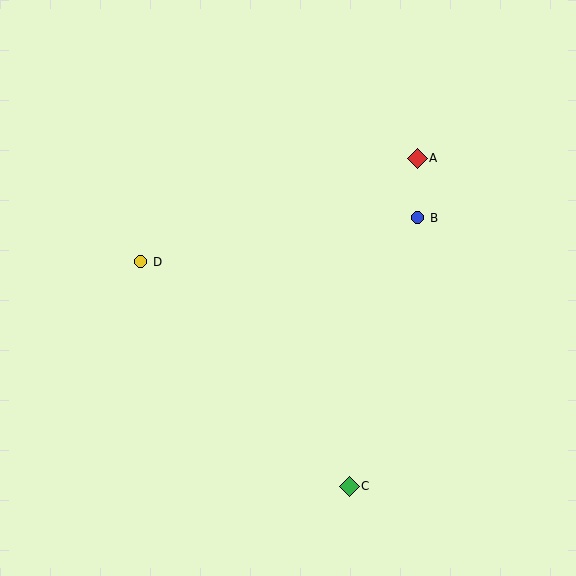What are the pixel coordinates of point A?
Point A is at (417, 158).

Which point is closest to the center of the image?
Point B at (418, 218) is closest to the center.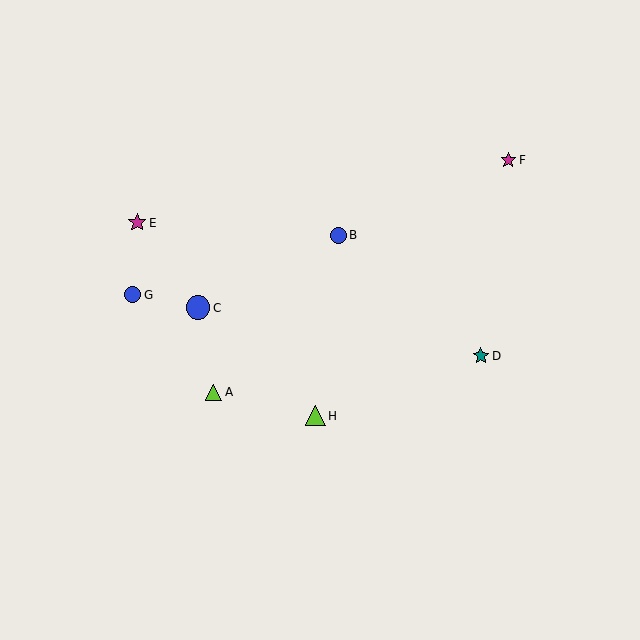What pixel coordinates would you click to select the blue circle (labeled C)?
Click at (198, 308) to select the blue circle C.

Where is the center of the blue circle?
The center of the blue circle is at (198, 308).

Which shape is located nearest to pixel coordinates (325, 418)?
The lime triangle (labeled H) at (315, 416) is nearest to that location.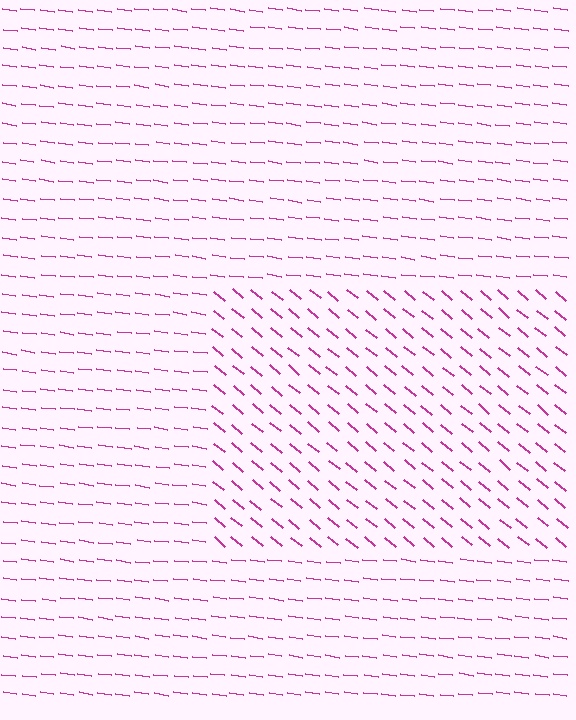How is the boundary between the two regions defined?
The boundary is defined purely by a change in line orientation (approximately 32 degrees difference). All lines are the same color and thickness.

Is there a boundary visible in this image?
Yes, there is a texture boundary formed by a change in line orientation.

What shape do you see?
I see a rectangle.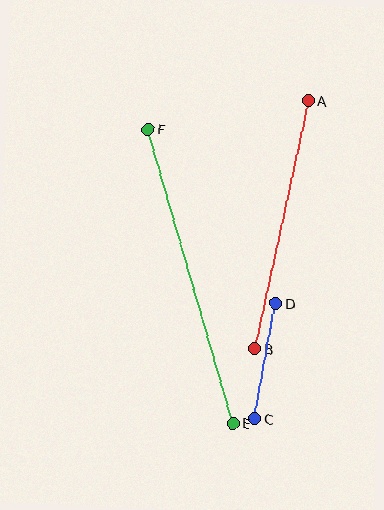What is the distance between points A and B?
The distance is approximately 253 pixels.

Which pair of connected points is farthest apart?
Points E and F are farthest apart.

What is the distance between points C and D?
The distance is approximately 117 pixels.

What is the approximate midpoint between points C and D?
The midpoint is at approximately (265, 361) pixels.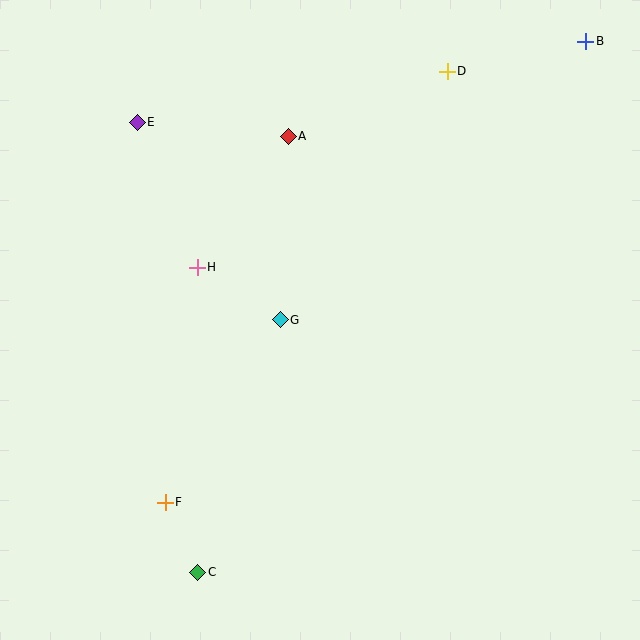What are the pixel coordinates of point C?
Point C is at (198, 572).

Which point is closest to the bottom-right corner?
Point C is closest to the bottom-right corner.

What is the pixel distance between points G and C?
The distance between G and C is 265 pixels.